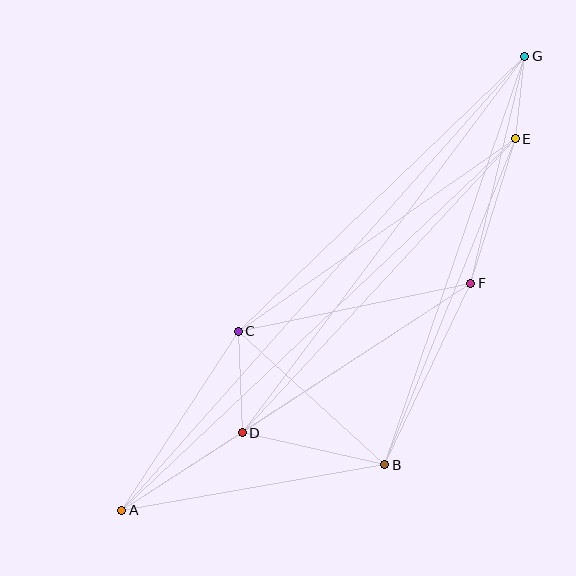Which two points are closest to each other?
Points E and G are closest to each other.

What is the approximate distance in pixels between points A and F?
The distance between A and F is approximately 416 pixels.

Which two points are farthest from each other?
Points A and G are farthest from each other.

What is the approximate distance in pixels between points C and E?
The distance between C and E is approximately 337 pixels.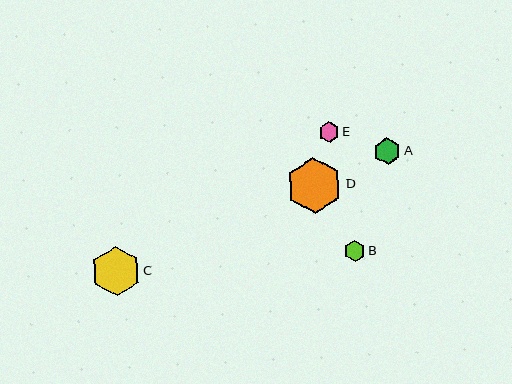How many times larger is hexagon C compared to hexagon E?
Hexagon C is approximately 2.4 times the size of hexagon E.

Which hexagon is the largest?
Hexagon D is the largest with a size of approximately 56 pixels.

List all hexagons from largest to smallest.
From largest to smallest: D, C, A, B, E.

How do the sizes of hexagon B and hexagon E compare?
Hexagon B and hexagon E are approximately the same size.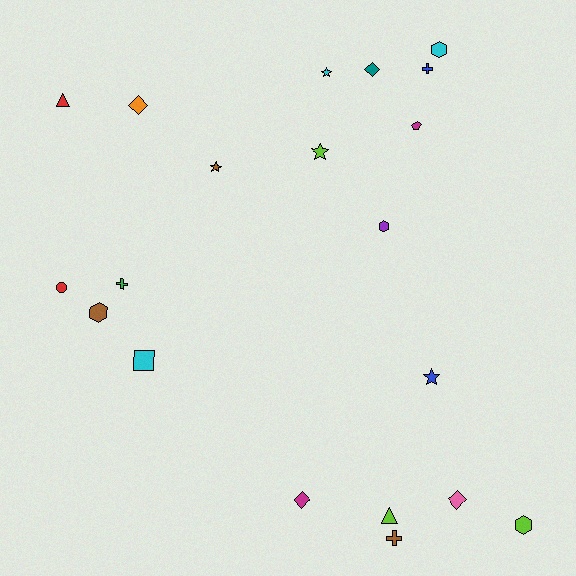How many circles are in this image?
There is 1 circle.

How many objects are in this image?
There are 20 objects.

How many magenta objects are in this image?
There are 2 magenta objects.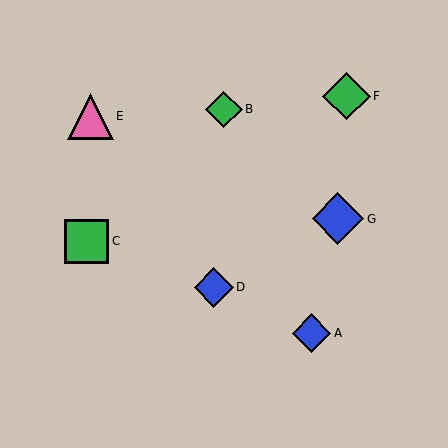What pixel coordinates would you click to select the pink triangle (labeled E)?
Click at (91, 116) to select the pink triangle E.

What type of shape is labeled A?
Shape A is a blue diamond.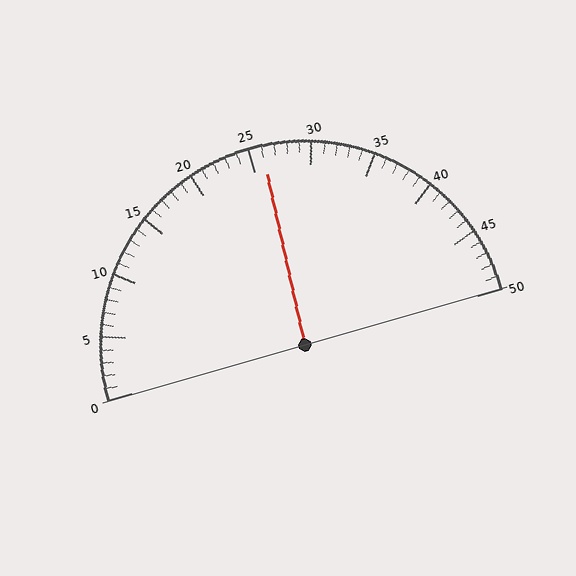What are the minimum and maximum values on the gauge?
The gauge ranges from 0 to 50.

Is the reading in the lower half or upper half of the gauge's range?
The reading is in the upper half of the range (0 to 50).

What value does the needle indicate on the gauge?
The needle indicates approximately 26.